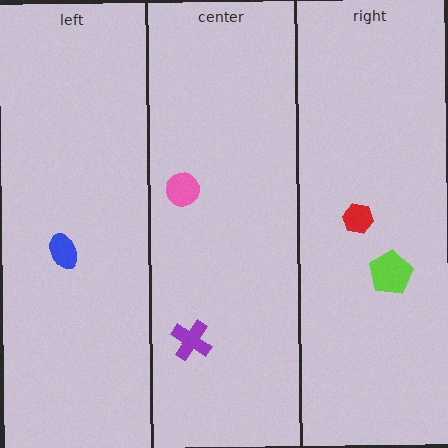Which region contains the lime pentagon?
The right region.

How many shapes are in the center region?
2.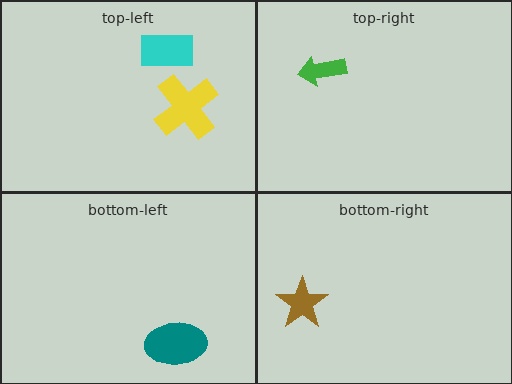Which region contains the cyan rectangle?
The top-left region.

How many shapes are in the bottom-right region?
1.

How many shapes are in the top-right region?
1.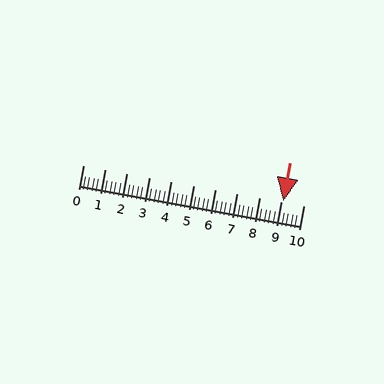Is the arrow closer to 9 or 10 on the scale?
The arrow is closer to 9.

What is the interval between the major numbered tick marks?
The major tick marks are spaced 1 units apart.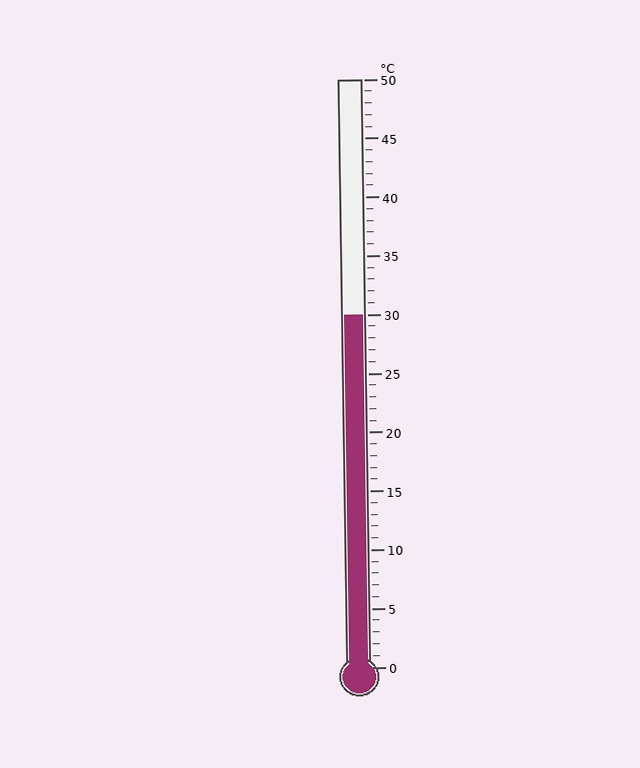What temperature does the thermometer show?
The thermometer shows approximately 30°C.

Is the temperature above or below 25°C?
The temperature is above 25°C.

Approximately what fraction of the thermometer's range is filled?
The thermometer is filled to approximately 60% of its range.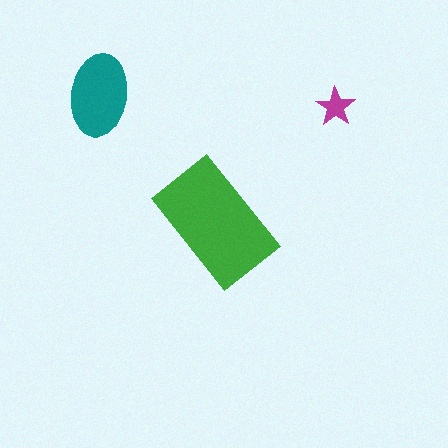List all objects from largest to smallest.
The green rectangle, the teal ellipse, the magenta star.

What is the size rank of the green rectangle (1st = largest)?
1st.